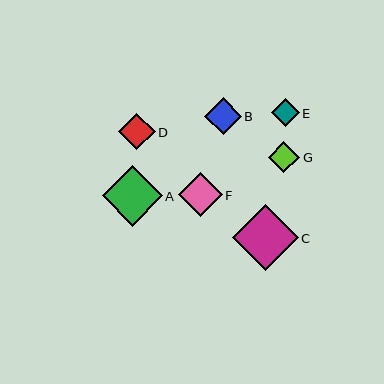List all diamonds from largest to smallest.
From largest to smallest: C, A, F, D, B, G, E.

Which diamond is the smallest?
Diamond E is the smallest with a size of approximately 27 pixels.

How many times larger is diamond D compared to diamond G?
Diamond D is approximately 1.2 times the size of diamond G.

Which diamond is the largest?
Diamond C is the largest with a size of approximately 65 pixels.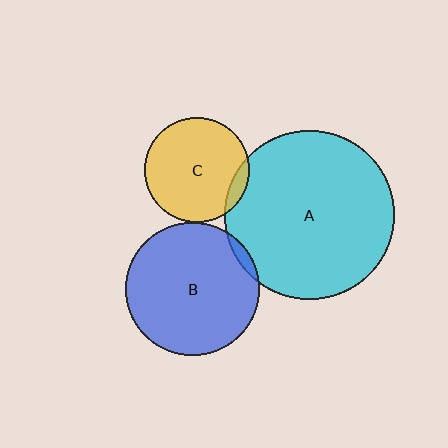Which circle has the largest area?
Circle A (cyan).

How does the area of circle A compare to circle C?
Approximately 2.6 times.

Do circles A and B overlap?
Yes.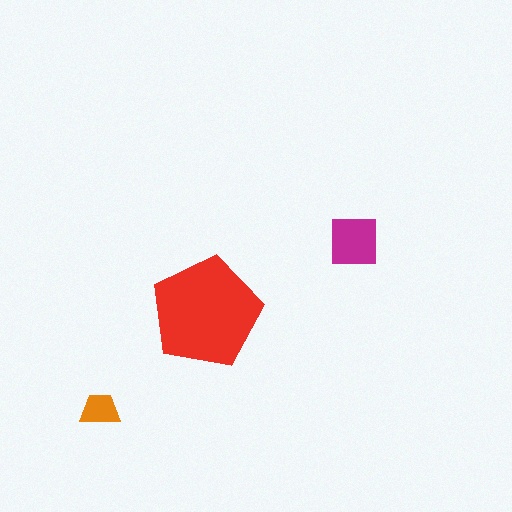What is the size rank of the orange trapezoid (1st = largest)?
3rd.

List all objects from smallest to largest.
The orange trapezoid, the magenta square, the red pentagon.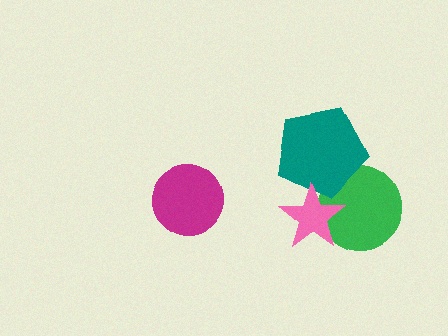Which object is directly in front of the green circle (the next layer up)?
The teal pentagon is directly in front of the green circle.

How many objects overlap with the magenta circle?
0 objects overlap with the magenta circle.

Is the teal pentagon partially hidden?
Yes, it is partially covered by another shape.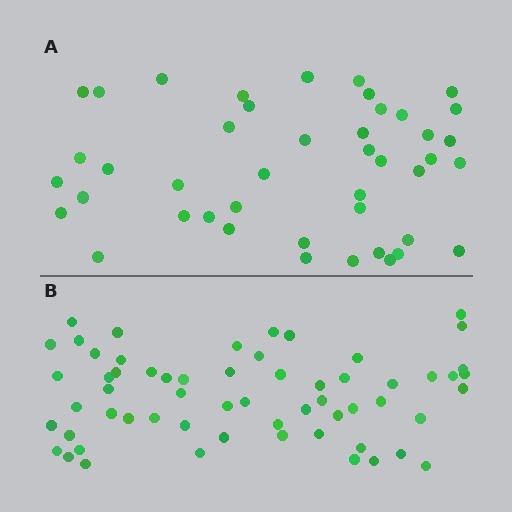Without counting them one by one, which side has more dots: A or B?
Region B (the bottom region) has more dots.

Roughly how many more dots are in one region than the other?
Region B has approximately 15 more dots than region A.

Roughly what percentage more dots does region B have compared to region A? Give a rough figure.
About 35% more.